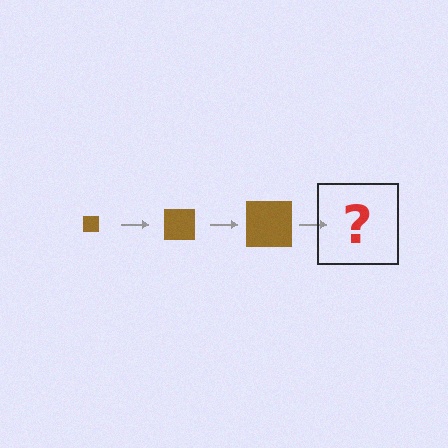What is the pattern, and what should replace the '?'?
The pattern is that the square gets progressively larger each step. The '?' should be a brown square, larger than the previous one.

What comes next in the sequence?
The next element should be a brown square, larger than the previous one.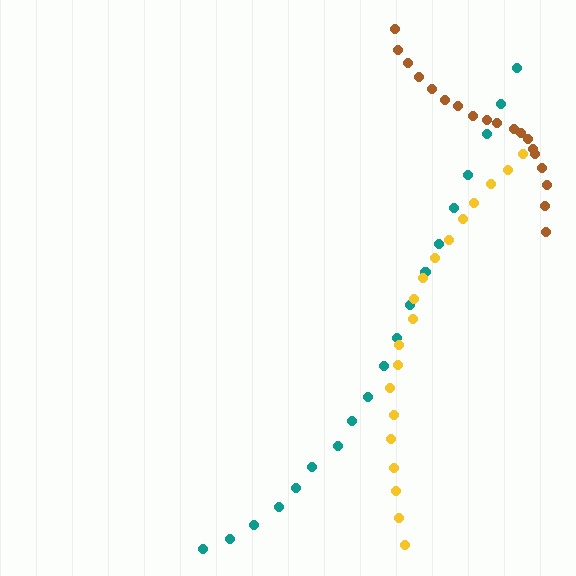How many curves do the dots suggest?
There are 3 distinct paths.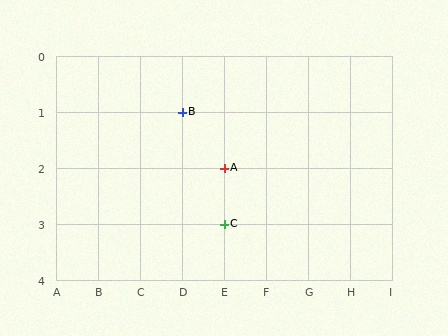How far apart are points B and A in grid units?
Points B and A are 1 column and 1 row apart (about 1.4 grid units diagonally).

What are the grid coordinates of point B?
Point B is at grid coordinates (D, 1).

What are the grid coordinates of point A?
Point A is at grid coordinates (E, 2).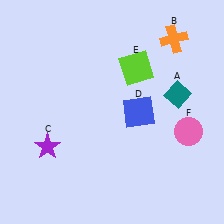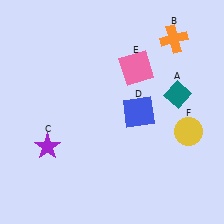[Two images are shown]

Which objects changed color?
E changed from lime to pink. F changed from pink to yellow.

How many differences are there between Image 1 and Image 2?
There are 2 differences between the two images.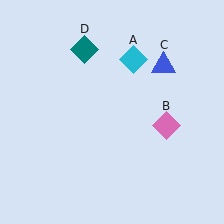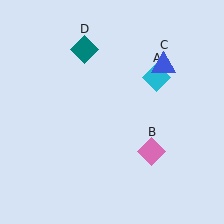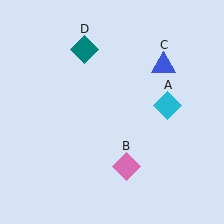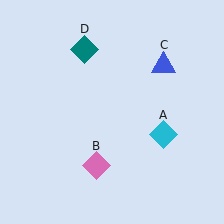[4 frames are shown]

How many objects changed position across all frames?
2 objects changed position: cyan diamond (object A), pink diamond (object B).